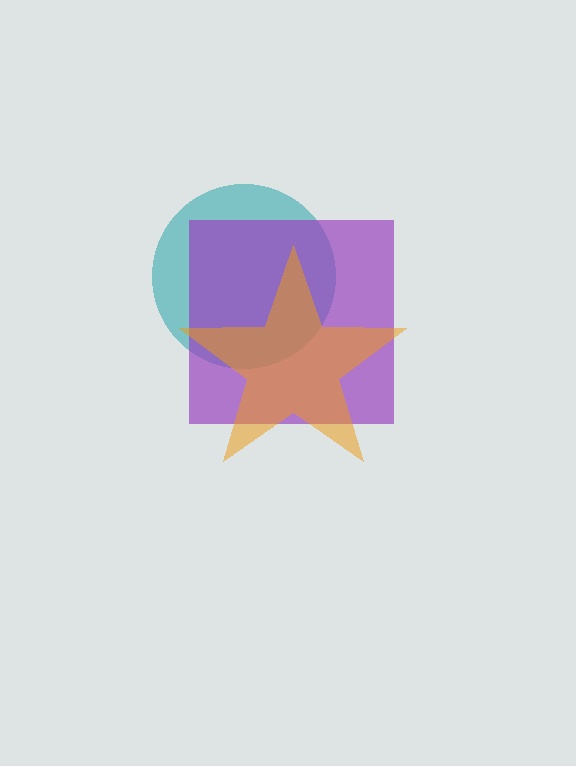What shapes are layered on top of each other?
The layered shapes are: a teal circle, a purple square, an orange star.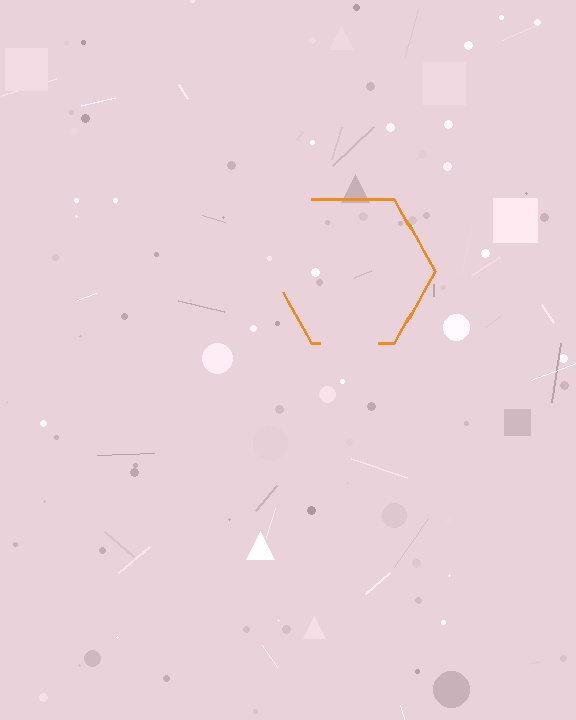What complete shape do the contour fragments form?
The contour fragments form a hexagon.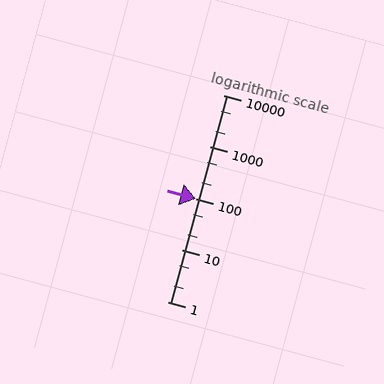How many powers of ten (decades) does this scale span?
The scale spans 4 decades, from 1 to 10000.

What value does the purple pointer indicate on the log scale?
The pointer indicates approximately 99.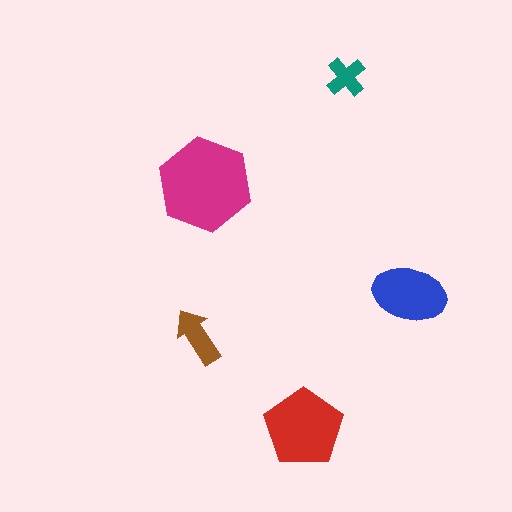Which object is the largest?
The magenta hexagon.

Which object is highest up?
The teal cross is topmost.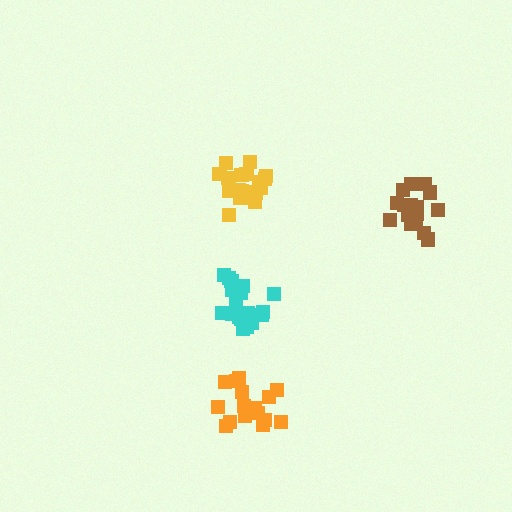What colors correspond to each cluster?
The clusters are colored: yellow, brown, cyan, orange.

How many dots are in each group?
Group 1: 20 dots, Group 2: 19 dots, Group 3: 20 dots, Group 4: 17 dots (76 total).